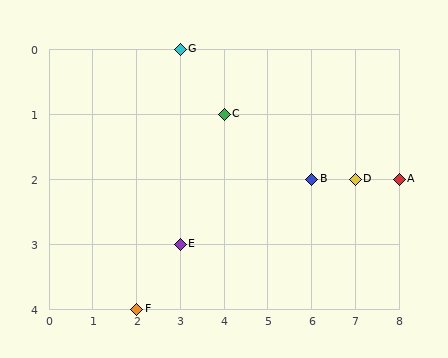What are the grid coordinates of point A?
Point A is at grid coordinates (8, 2).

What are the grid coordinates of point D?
Point D is at grid coordinates (7, 2).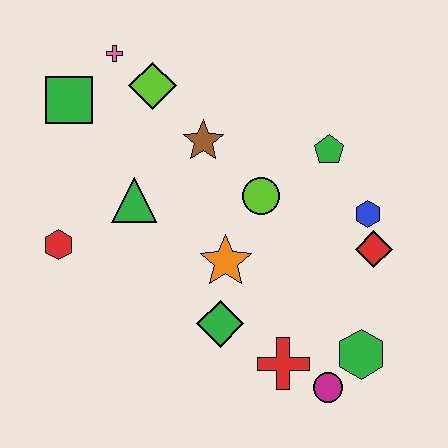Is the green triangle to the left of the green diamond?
Yes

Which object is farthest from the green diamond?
The pink cross is farthest from the green diamond.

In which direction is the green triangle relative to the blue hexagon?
The green triangle is to the left of the blue hexagon.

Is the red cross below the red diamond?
Yes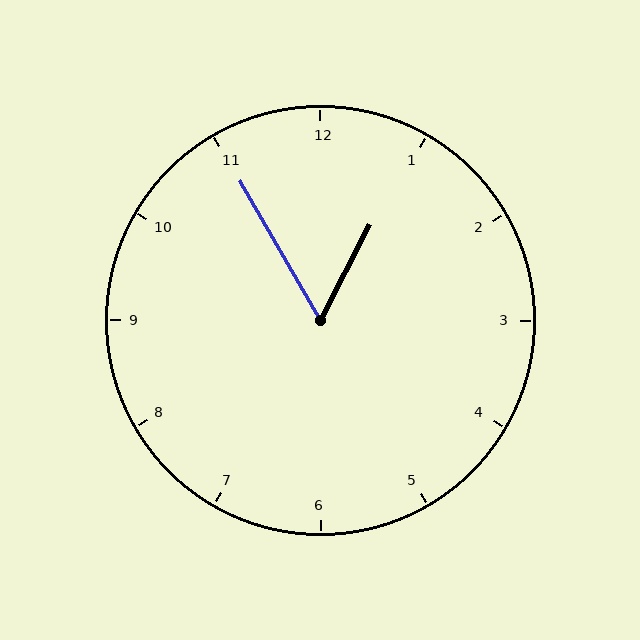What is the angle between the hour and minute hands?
Approximately 58 degrees.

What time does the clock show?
12:55.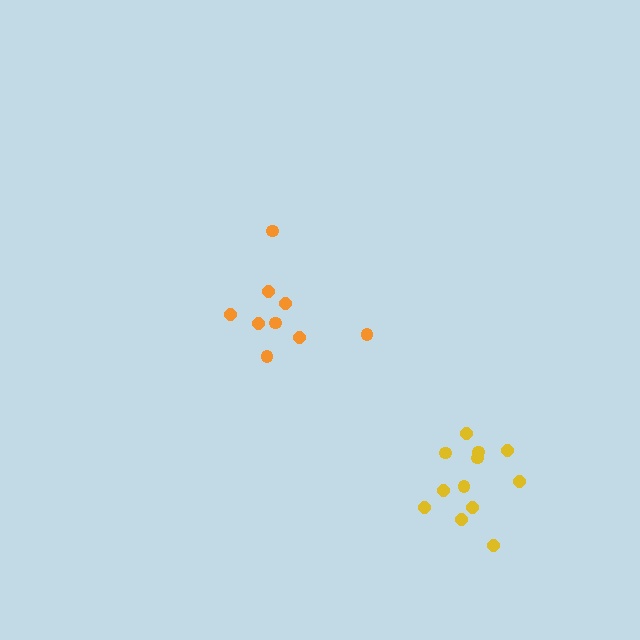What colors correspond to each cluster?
The clusters are colored: yellow, orange.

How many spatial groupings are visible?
There are 2 spatial groupings.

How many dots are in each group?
Group 1: 12 dots, Group 2: 9 dots (21 total).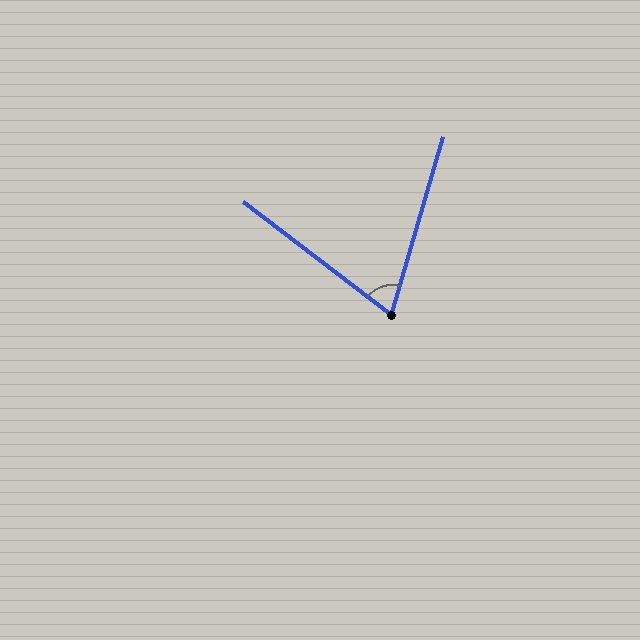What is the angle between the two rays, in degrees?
Approximately 69 degrees.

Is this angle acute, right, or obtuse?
It is acute.